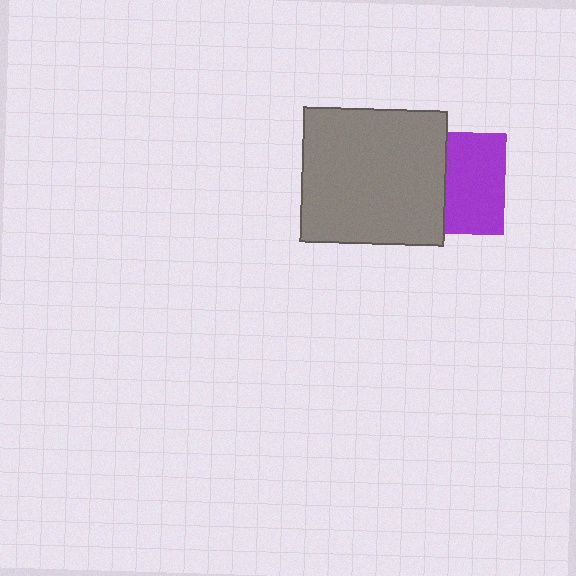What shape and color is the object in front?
The object in front is a gray rectangle.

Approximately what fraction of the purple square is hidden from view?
Roughly 42% of the purple square is hidden behind the gray rectangle.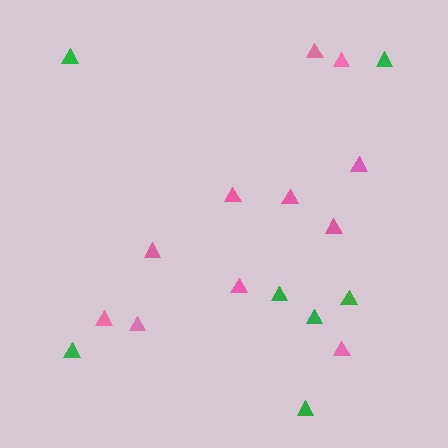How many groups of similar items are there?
There are 2 groups: one group of green triangles (7) and one group of pink triangles (11).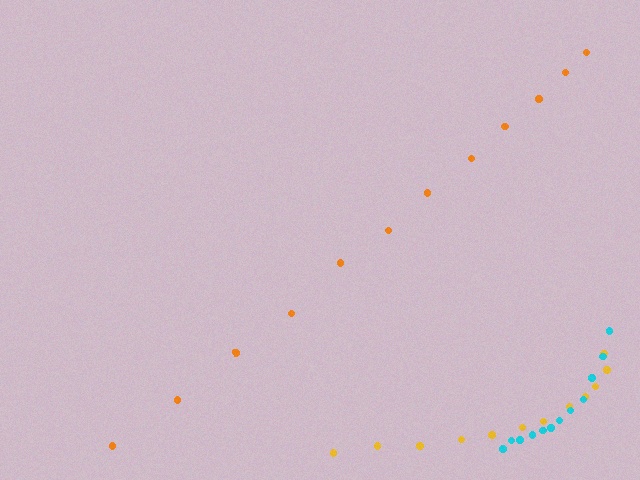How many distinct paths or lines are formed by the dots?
There are 3 distinct paths.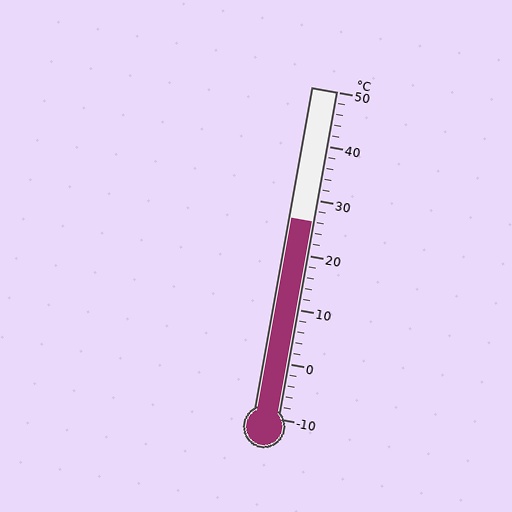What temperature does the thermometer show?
The thermometer shows approximately 26°C.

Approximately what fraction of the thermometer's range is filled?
The thermometer is filled to approximately 60% of its range.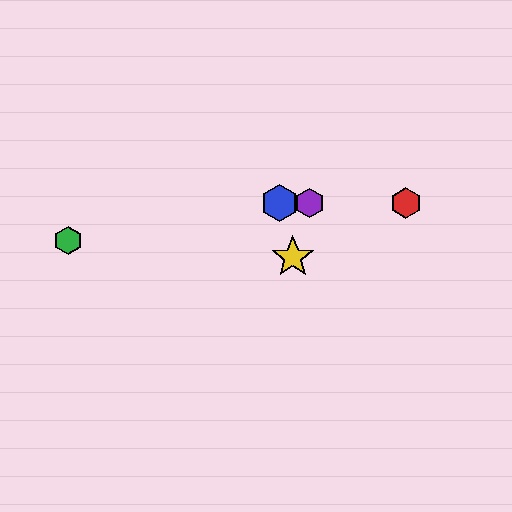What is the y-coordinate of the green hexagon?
The green hexagon is at y≈240.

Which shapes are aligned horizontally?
The red hexagon, the blue hexagon, the purple hexagon are aligned horizontally.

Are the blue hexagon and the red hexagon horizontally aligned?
Yes, both are at y≈203.